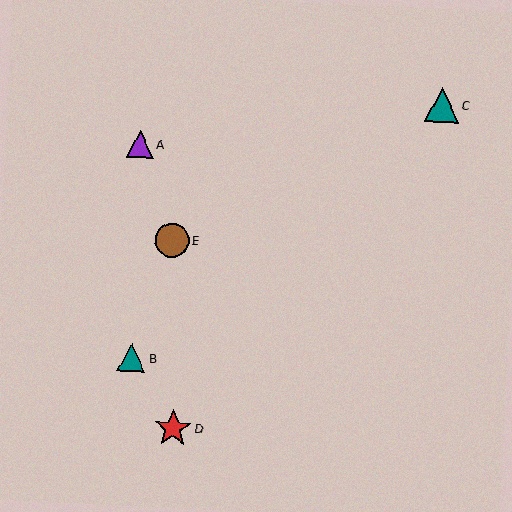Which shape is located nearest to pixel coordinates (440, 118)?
The teal triangle (labeled C) at (442, 105) is nearest to that location.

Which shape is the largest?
The red star (labeled D) is the largest.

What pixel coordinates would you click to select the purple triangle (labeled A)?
Click at (140, 144) to select the purple triangle A.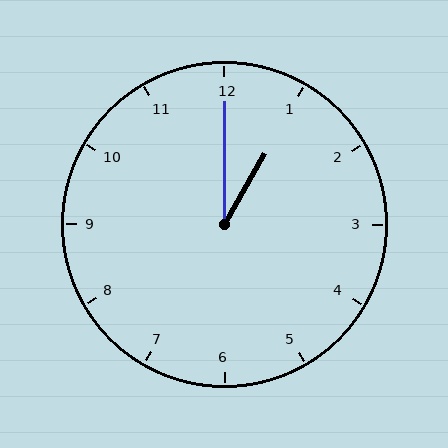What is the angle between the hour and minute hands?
Approximately 30 degrees.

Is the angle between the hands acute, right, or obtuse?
It is acute.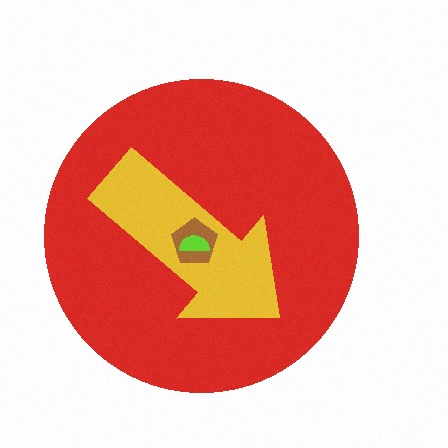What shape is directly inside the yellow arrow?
The brown pentagon.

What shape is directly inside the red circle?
The yellow arrow.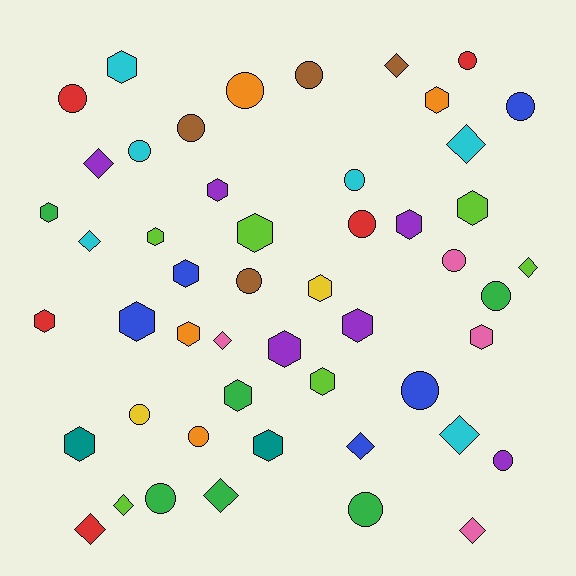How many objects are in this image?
There are 50 objects.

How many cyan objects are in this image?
There are 6 cyan objects.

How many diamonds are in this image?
There are 12 diamonds.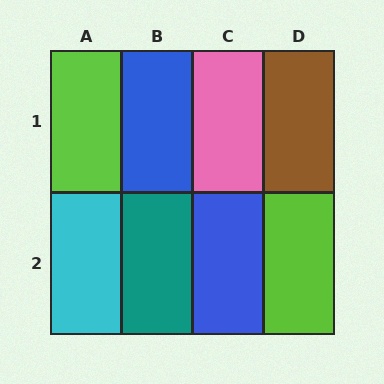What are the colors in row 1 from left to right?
Lime, blue, pink, brown.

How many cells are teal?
1 cell is teal.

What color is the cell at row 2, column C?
Blue.